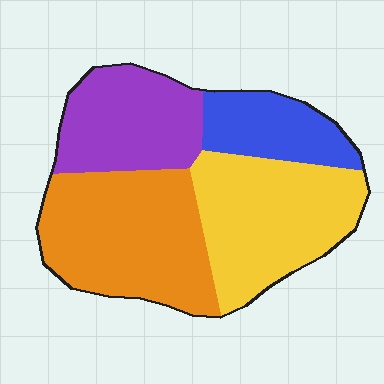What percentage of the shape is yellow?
Yellow takes up about one third (1/3) of the shape.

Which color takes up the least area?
Blue, at roughly 15%.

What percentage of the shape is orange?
Orange takes up between a quarter and a half of the shape.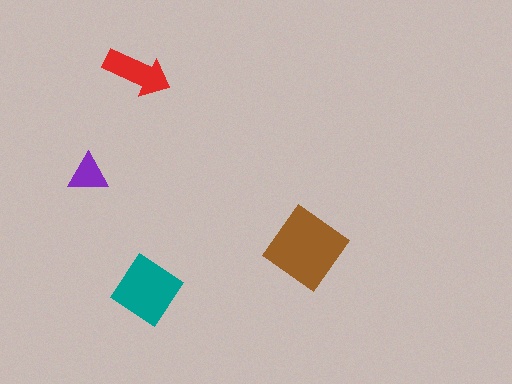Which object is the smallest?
The purple triangle.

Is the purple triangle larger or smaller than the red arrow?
Smaller.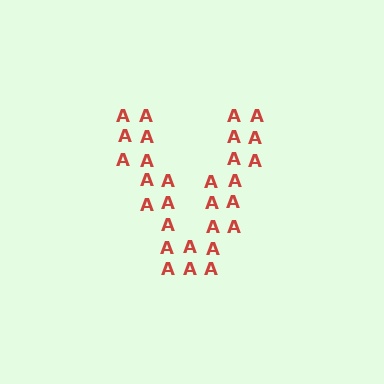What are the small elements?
The small elements are letter A's.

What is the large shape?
The large shape is the letter V.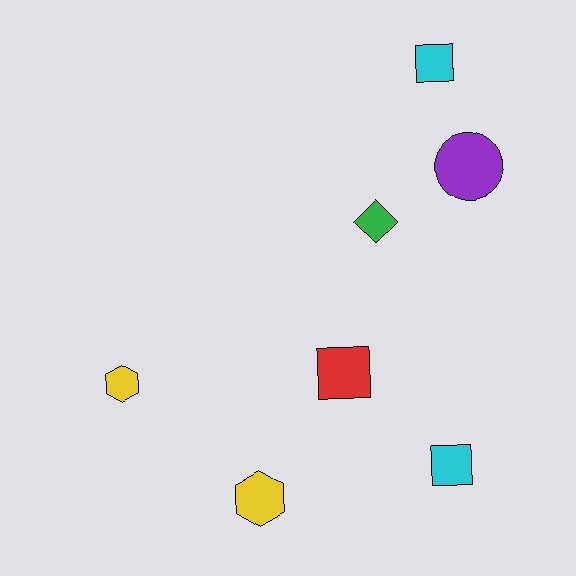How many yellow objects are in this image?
There are 2 yellow objects.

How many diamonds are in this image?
There is 1 diamond.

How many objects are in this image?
There are 7 objects.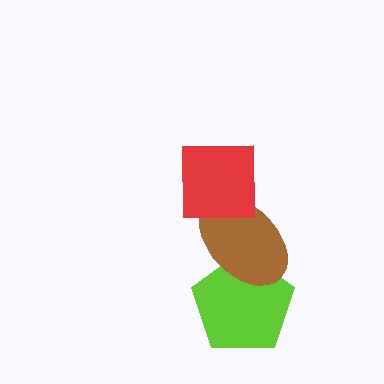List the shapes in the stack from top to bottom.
From top to bottom: the red square, the brown ellipse, the lime pentagon.